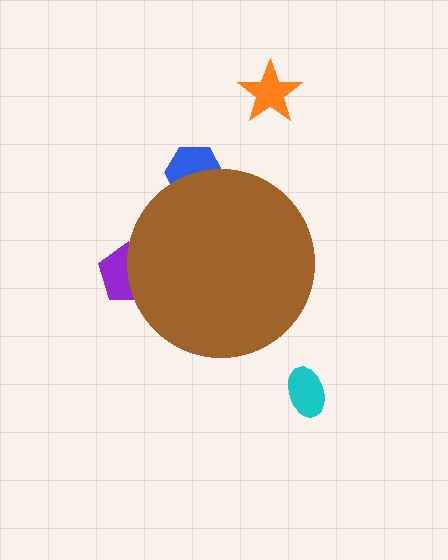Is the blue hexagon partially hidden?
Yes, the blue hexagon is partially hidden behind the brown circle.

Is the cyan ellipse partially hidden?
No, the cyan ellipse is fully visible.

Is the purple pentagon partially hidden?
Yes, the purple pentagon is partially hidden behind the brown circle.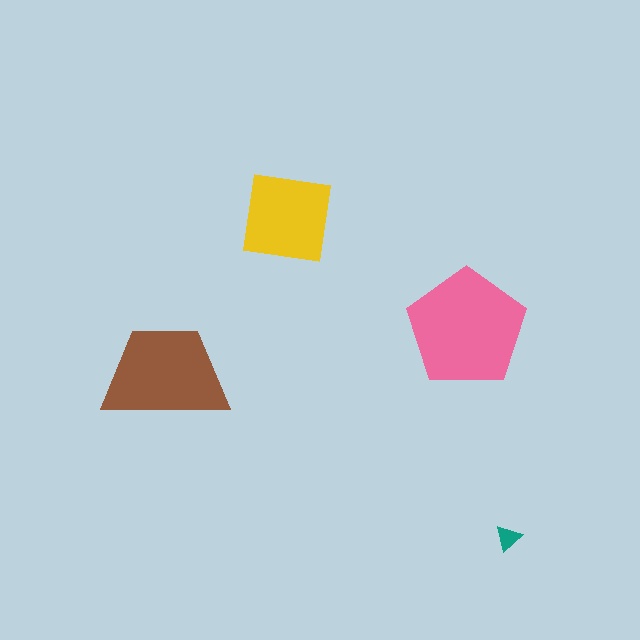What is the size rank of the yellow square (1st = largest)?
3rd.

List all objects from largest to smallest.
The pink pentagon, the brown trapezoid, the yellow square, the teal triangle.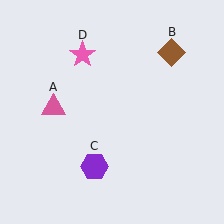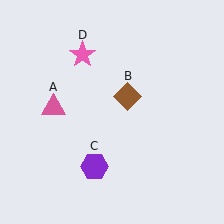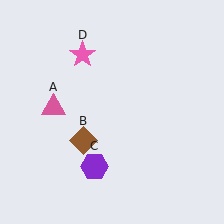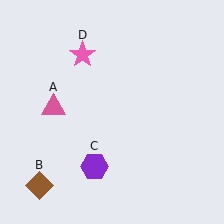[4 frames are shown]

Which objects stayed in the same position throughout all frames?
Pink triangle (object A) and purple hexagon (object C) and pink star (object D) remained stationary.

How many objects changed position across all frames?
1 object changed position: brown diamond (object B).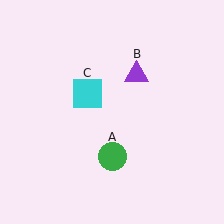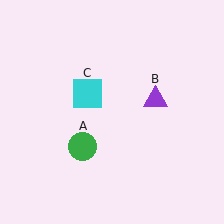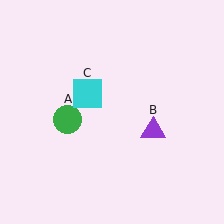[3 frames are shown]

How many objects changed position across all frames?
2 objects changed position: green circle (object A), purple triangle (object B).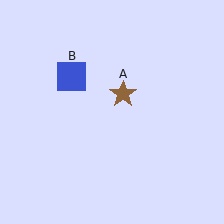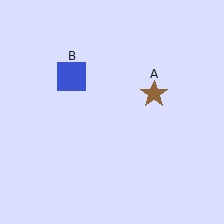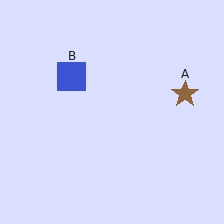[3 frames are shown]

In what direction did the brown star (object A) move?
The brown star (object A) moved right.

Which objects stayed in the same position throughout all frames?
Blue square (object B) remained stationary.